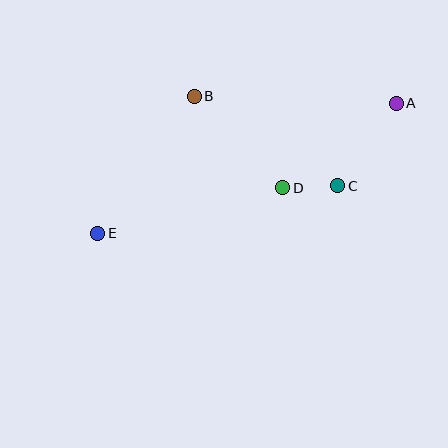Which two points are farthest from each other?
Points A and E are farthest from each other.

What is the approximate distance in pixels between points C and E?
The distance between C and E is approximately 245 pixels.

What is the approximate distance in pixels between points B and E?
The distance between B and E is approximately 167 pixels.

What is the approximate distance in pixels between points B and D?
The distance between B and D is approximately 127 pixels.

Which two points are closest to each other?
Points C and D are closest to each other.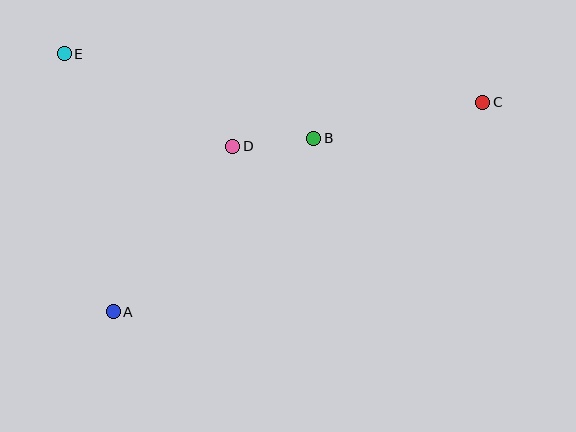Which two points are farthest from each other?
Points A and C are farthest from each other.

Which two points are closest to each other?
Points B and D are closest to each other.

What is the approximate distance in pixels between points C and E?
The distance between C and E is approximately 421 pixels.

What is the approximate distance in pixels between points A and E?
The distance between A and E is approximately 263 pixels.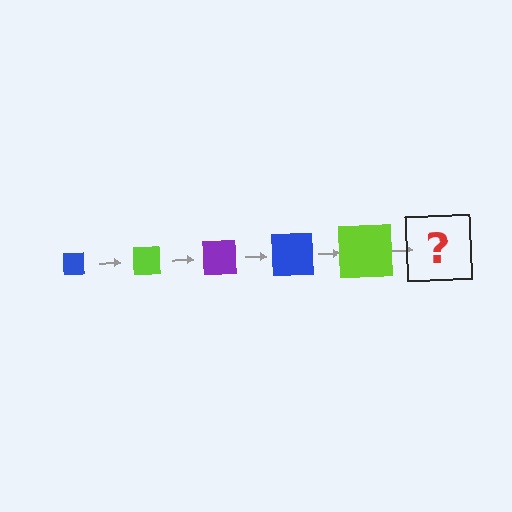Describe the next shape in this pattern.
It should be a purple square, larger than the previous one.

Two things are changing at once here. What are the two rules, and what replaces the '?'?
The two rules are that the square grows larger each step and the color cycles through blue, lime, and purple. The '?' should be a purple square, larger than the previous one.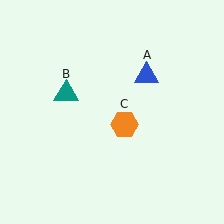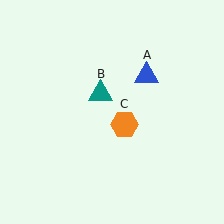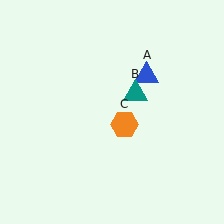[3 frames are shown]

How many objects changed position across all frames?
1 object changed position: teal triangle (object B).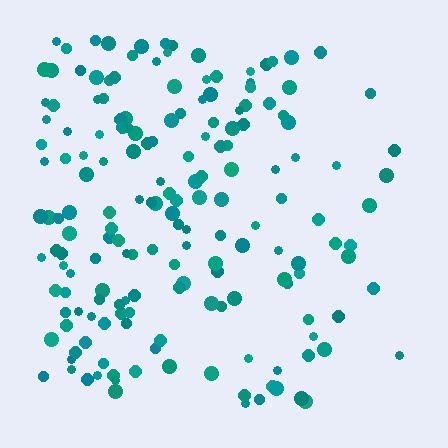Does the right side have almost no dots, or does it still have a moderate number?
Still a moderate number, just noticeably fewer than the left.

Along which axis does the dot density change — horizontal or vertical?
Horizontal.